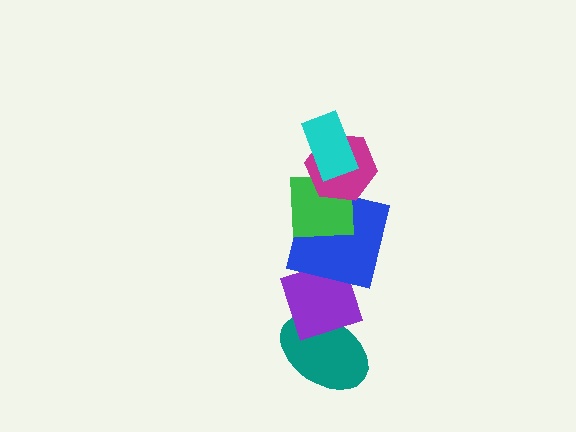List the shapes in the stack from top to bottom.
From top to bottom: the cyan rectangle, the magenta hexagon, the green square, the blue square, the purple diamond, the teal ellipse.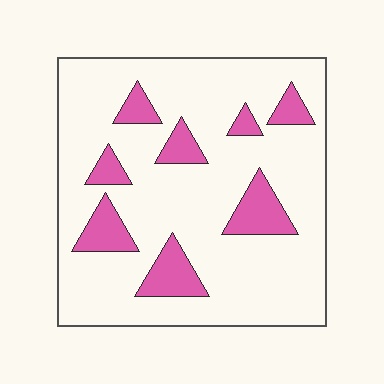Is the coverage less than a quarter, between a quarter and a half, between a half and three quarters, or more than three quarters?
Less than a quarter.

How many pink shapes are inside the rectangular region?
8.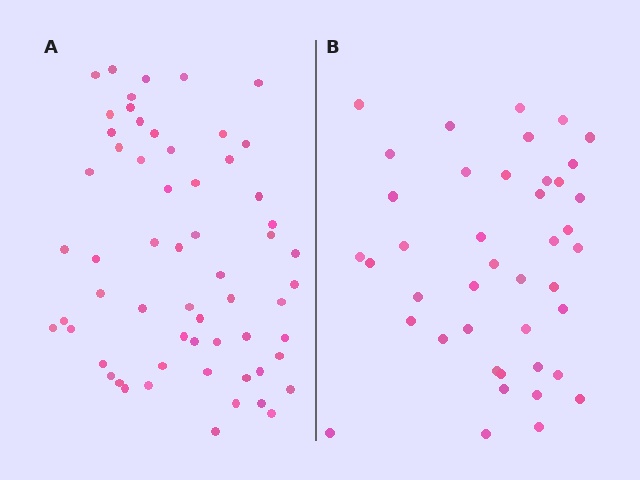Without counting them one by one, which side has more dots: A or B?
Region A (the left region) has more dots.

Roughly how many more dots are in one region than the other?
Region A has approximately 20 more dots than region B.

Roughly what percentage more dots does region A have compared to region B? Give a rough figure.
About 45% more.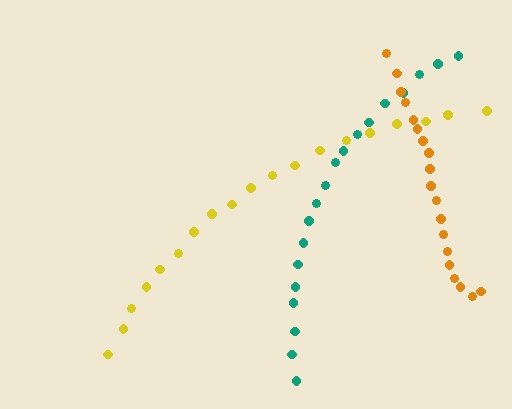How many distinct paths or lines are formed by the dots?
There are 3 distinct paths.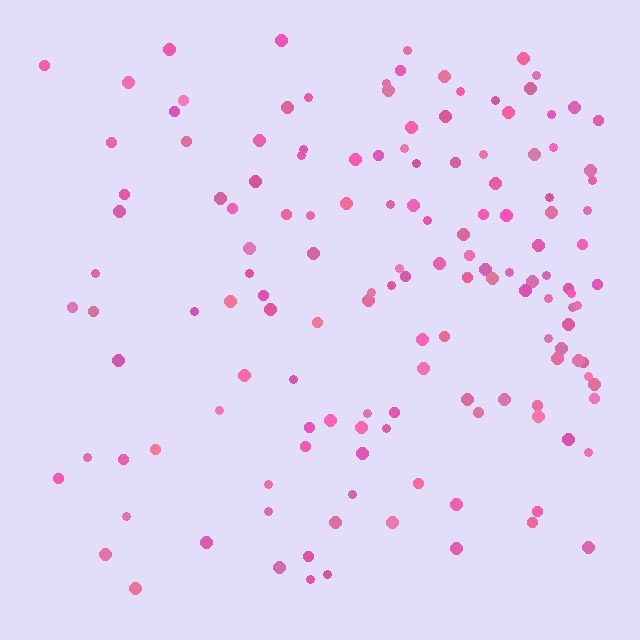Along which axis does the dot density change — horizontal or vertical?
Horizontal.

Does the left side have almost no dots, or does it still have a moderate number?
Still a moderate number, just noticeably fewer than the right.